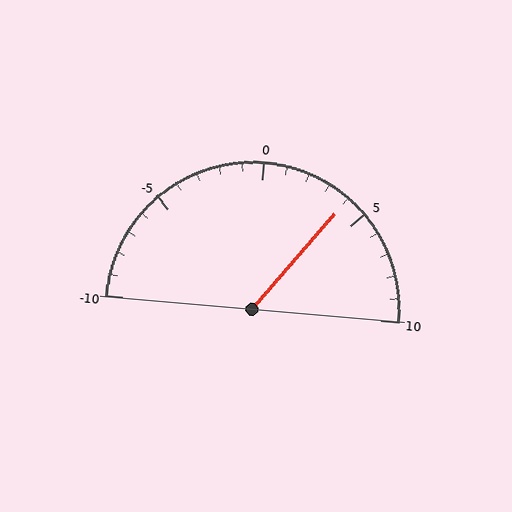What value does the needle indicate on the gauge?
The needle indicates approximately 4.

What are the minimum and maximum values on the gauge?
The gauge ranges from -10 to 10.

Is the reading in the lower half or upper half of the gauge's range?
The reading is in the upper half of the range (-10 to 10).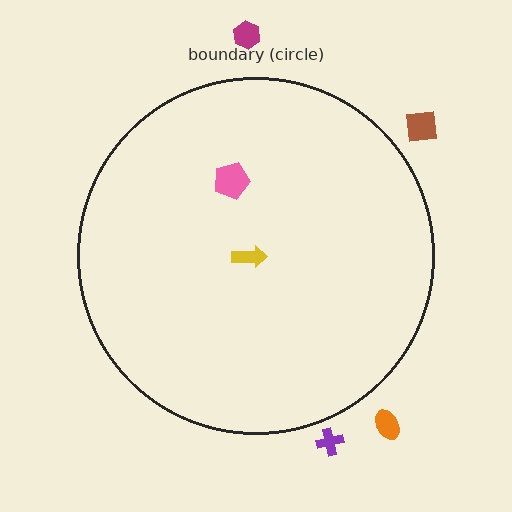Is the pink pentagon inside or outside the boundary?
Inside.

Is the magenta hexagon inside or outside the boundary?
Outside.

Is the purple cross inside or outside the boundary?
Outside.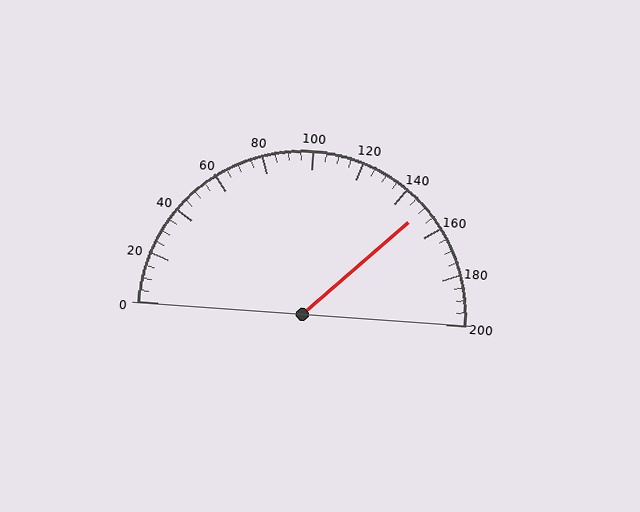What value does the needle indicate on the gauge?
The needle indicates approximately 150.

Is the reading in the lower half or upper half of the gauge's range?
The reading is in the upper half of the range (0 to 200).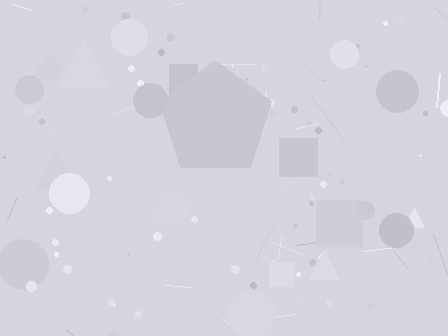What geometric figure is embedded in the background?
A pentagon is embedded in the background.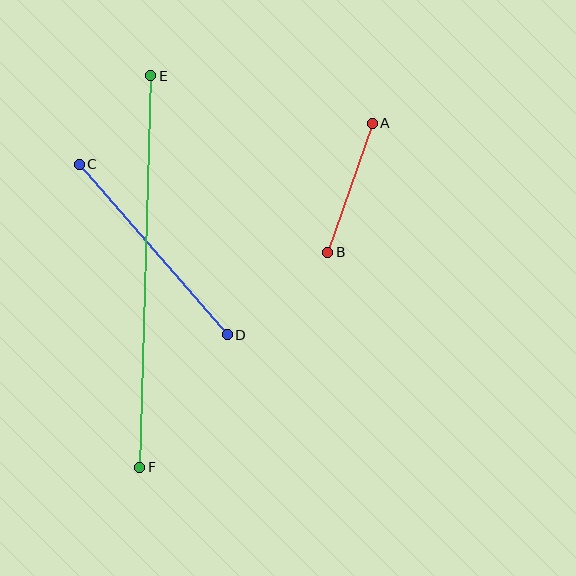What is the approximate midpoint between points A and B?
The midpoint is at approximately (350, 188) pixels.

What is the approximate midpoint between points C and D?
The midpoint is at approximately (153, 250) pixels.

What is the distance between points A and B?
The distance is approximately 136 pixels.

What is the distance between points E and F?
The distance is approximately 391 pixels.